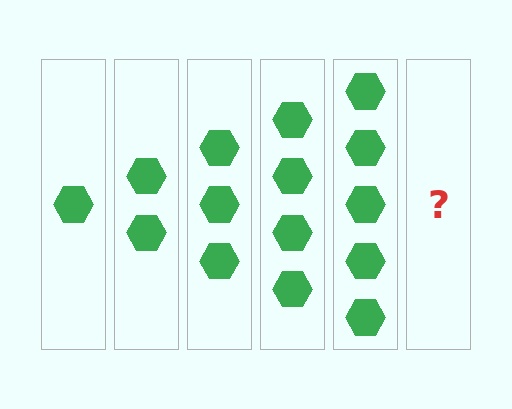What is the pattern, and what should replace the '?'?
The pattern is that each step adds one more hexagon. The '?' should be 6 hexagons.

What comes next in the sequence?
The next element should be 6 hexagons.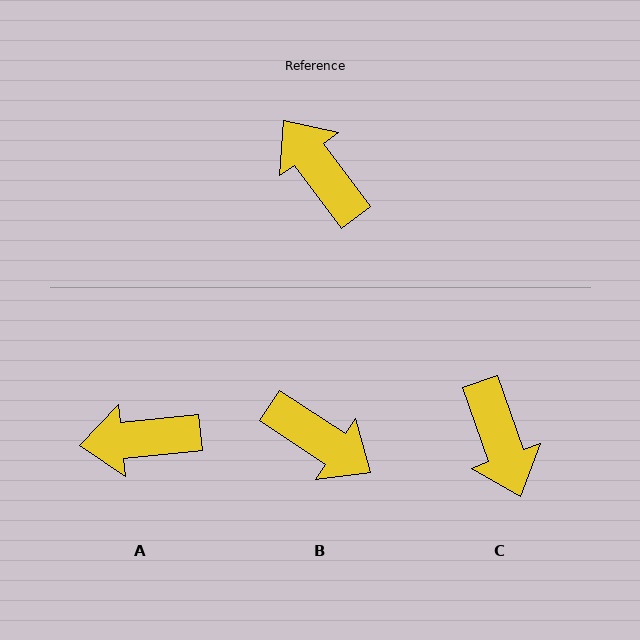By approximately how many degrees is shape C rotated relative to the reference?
Approximately 163 degrees counter-clockwise.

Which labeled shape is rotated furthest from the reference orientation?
C, about 163 degrees away.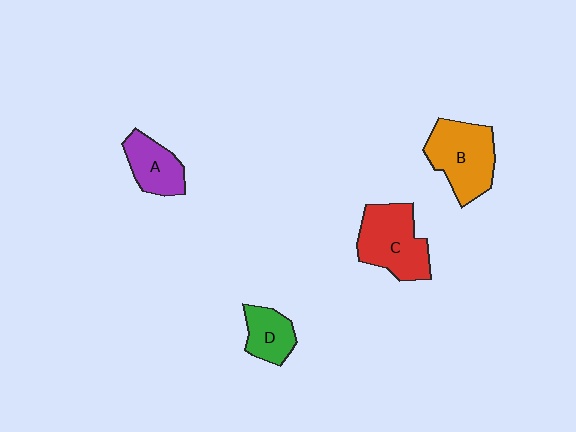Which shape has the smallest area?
Shape D (green).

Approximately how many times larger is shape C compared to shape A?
Approximately 1.6 times.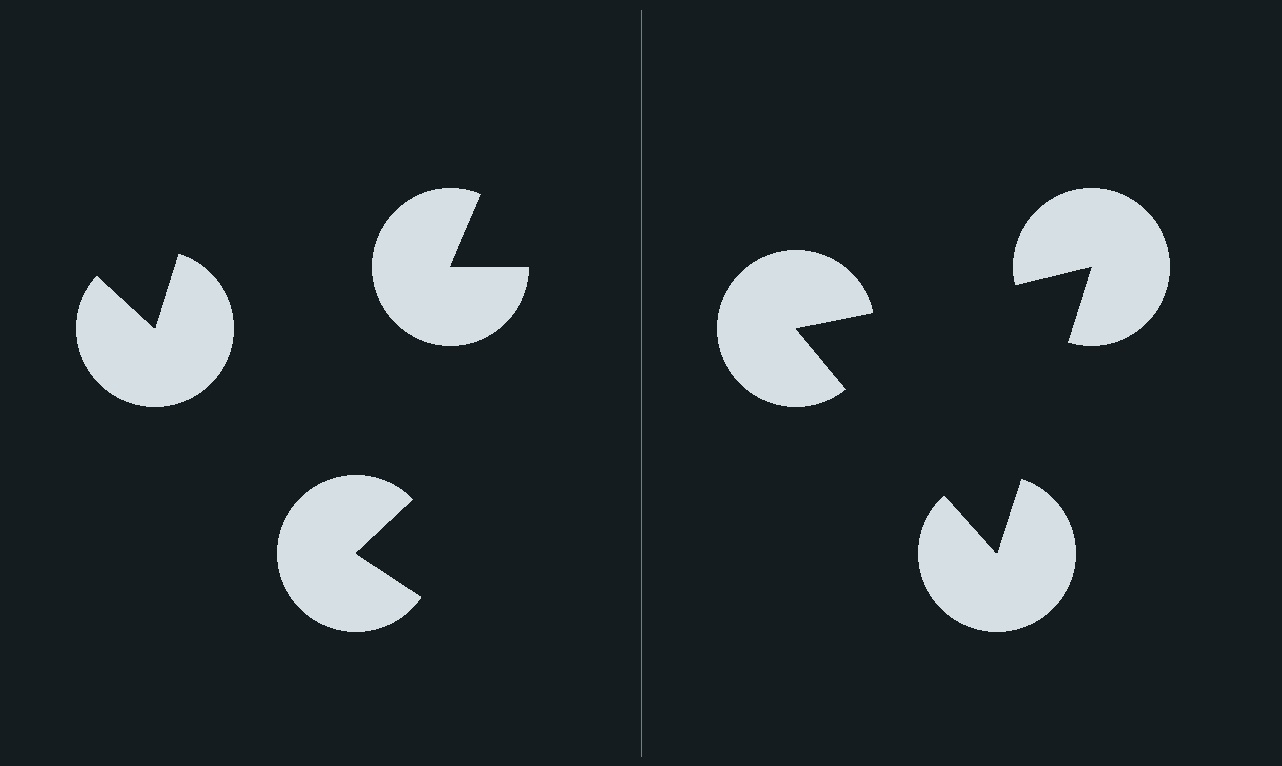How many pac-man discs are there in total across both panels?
6 — 3 on each side.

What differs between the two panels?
The pac-man discs are positioned identically on both sides; only the wedge orientations differ. On the right they align to a triangle; on the left they are misaligned.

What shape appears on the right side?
An illusory triangle.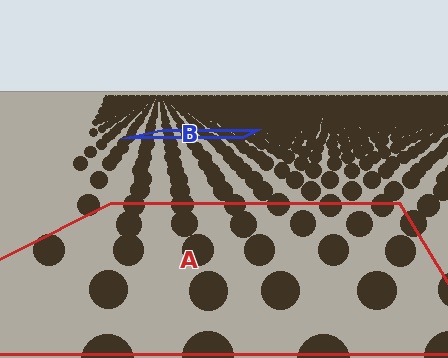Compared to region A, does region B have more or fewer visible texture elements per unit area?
Region B has more texture elements per unit area — they are packed more densely because it is farther away.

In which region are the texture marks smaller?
The texture marks are smaller in region B, because it is farther away.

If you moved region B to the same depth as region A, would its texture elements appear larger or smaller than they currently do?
They would appear larger. At a closer depth, the same texture elements are projected at a bigger on-screen size.